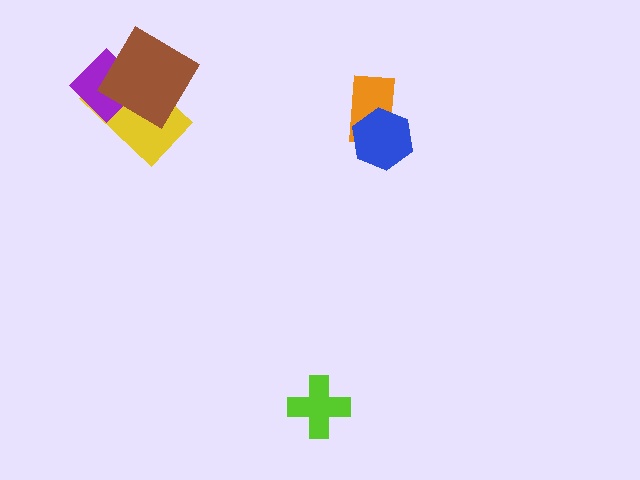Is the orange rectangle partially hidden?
Yes, it is partially covered by another shape.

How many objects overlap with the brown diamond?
2 objects overlap with the brown diamond.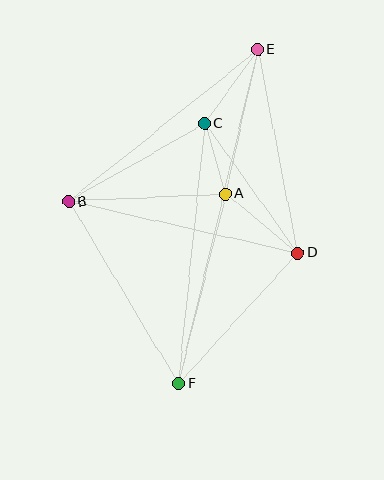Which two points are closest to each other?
Points A and C are closest to each other.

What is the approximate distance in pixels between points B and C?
The distance between B and C is approximately 157 pixels.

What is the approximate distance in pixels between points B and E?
The distance between B and E is approximately 243 pixels.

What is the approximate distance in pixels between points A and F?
The distance between A and F is approximately 195 pixels.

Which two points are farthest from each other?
Points E and F are farthest from each other.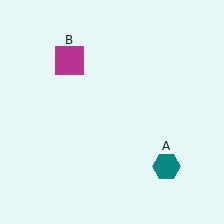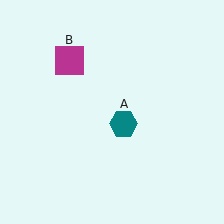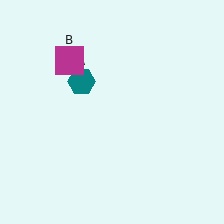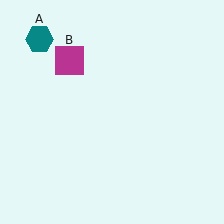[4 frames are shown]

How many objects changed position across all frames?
1 object changed position: teal hexagon (object A).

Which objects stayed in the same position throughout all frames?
Magenta square (object B) remained stationary.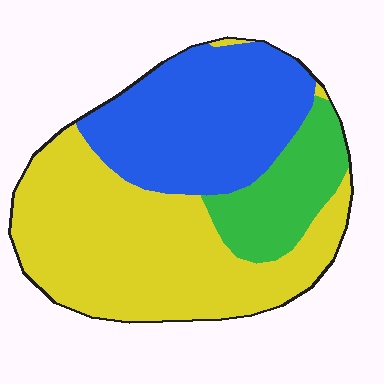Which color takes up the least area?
Green, at roughly 15%.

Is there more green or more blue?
Blue.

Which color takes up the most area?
Yellow, at roughly 50%.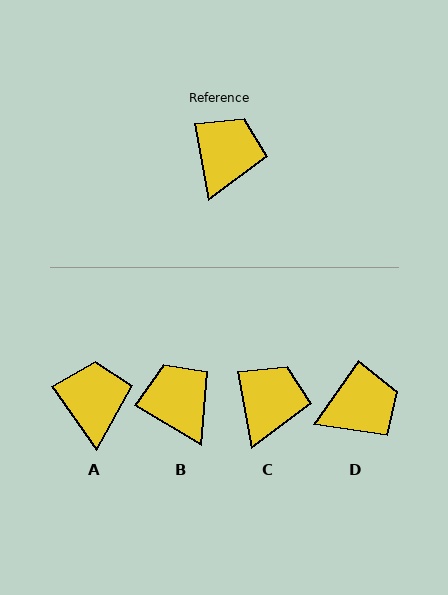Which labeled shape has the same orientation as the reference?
C.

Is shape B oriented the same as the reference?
No, it is off by about 48 degrees.